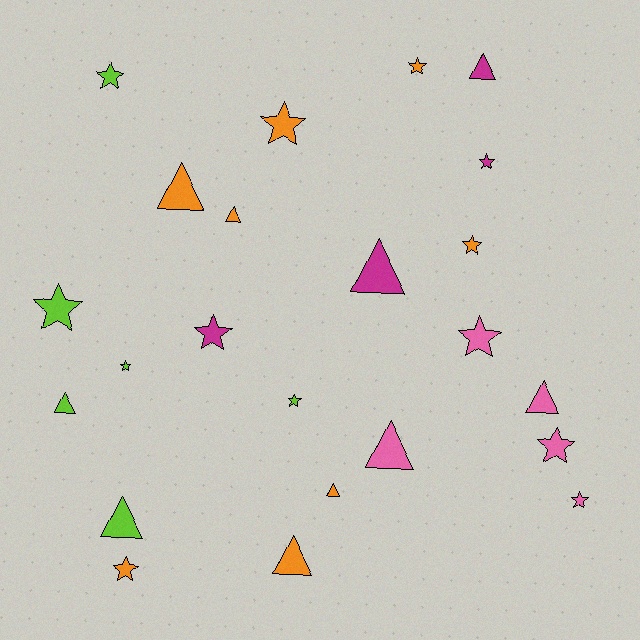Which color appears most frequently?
Orange, with 8 objects.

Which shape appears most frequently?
Star, with 13 objects.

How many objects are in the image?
There are 23 objects.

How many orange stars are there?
There are 4 orange stars.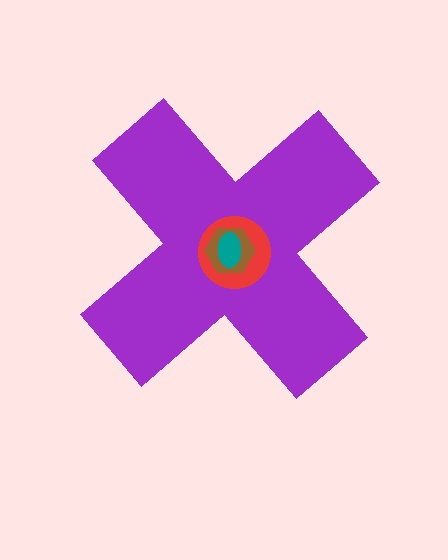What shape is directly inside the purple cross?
The red circle.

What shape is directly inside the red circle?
The brown hexagon.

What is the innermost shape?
The teal ellipse.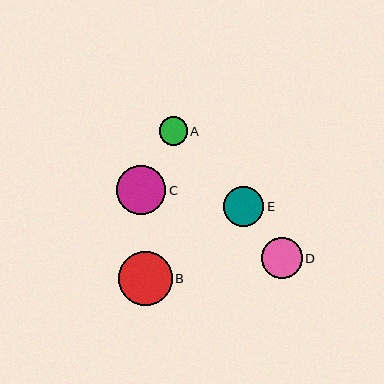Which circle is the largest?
Circle B is the largest with a size of approximately 54 pixels.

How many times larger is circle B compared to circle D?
Circle B is approximately 1.3 times the size of circle D.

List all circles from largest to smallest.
From largest to smallest: B, C, D, E, A.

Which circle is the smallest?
Circle A is the smallest with a size of approximately 28 pixels.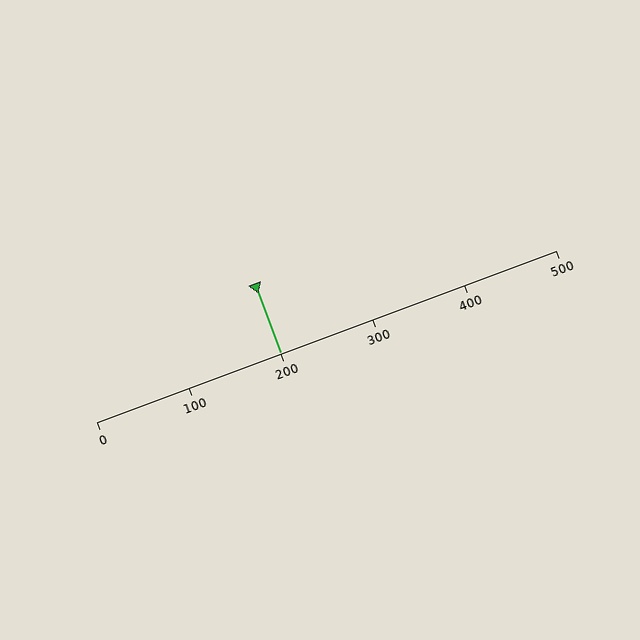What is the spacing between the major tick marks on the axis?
The major ticks are spaced 100 apart.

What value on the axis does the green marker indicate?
The marker indicates approximately 200.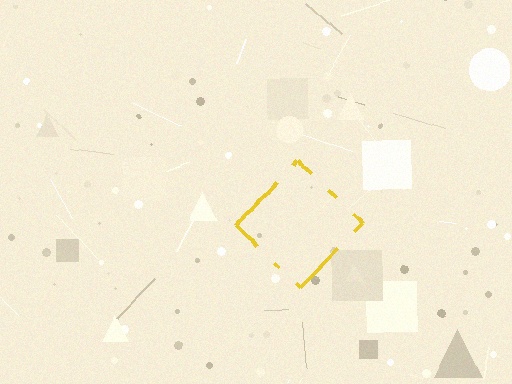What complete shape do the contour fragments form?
The contour fragments form a diamond.